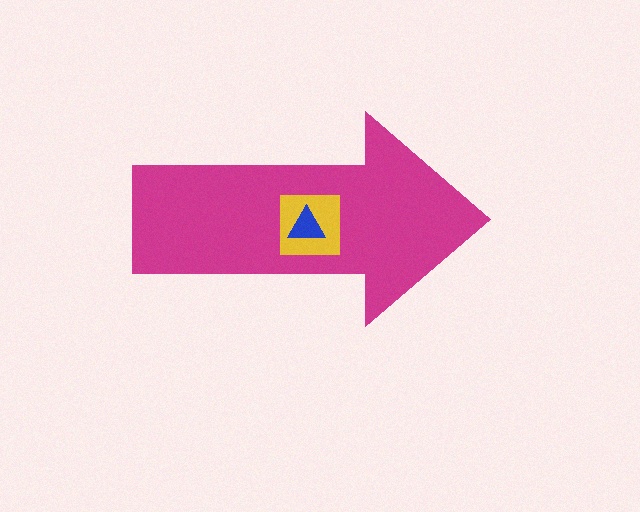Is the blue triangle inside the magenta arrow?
Yes.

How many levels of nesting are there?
3.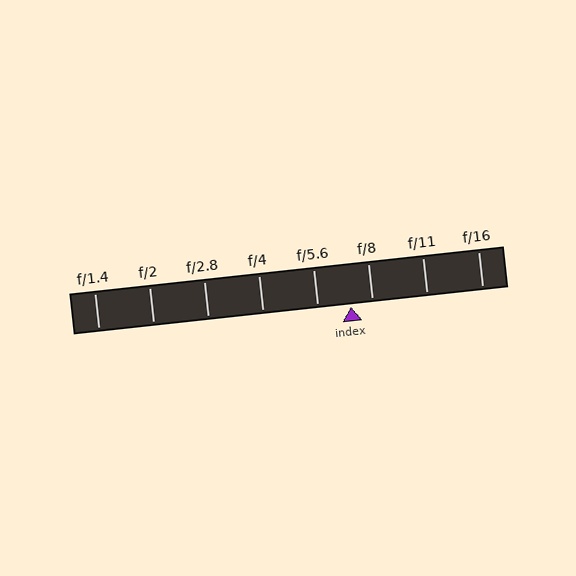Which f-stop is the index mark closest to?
The index mark is closest to f/8.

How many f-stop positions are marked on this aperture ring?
There are 8 f-stop positions marked.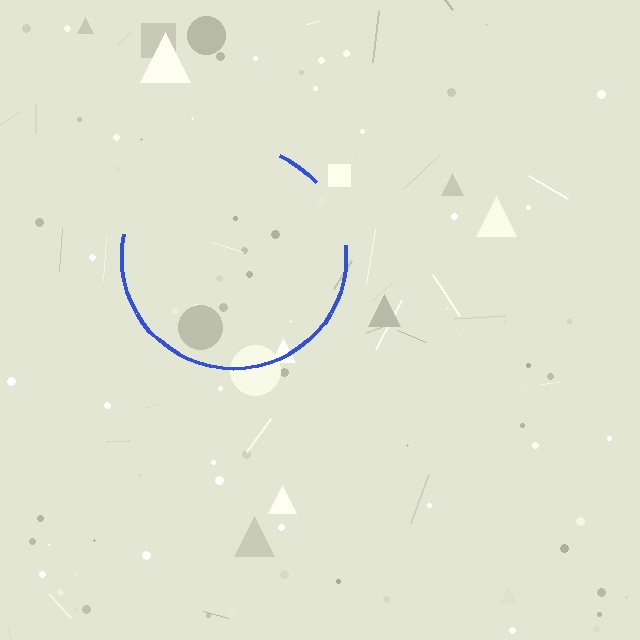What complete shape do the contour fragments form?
The contour fragments form a circle.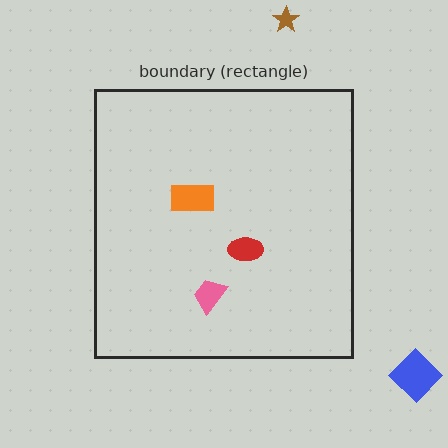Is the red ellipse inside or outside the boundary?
Inside.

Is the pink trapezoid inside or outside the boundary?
Inside.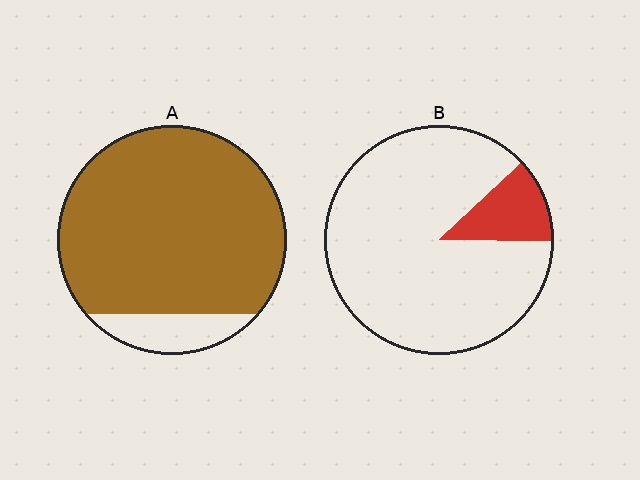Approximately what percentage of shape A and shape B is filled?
A is approximately 90% and B is approximately 10%.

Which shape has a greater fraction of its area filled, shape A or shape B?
Shape A.